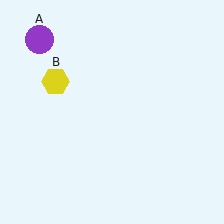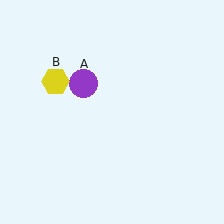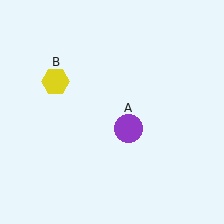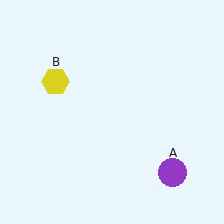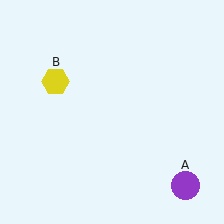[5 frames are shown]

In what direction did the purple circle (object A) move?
The purple circle (object A) moved down and to the right.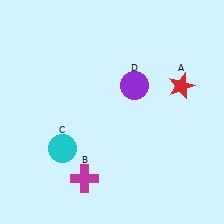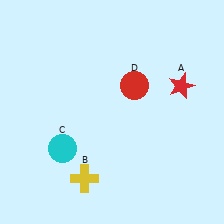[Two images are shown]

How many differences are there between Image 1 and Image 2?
There are 2 differences between the two images.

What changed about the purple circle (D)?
In Image 1, D is purple. In Image 2, it changed to red.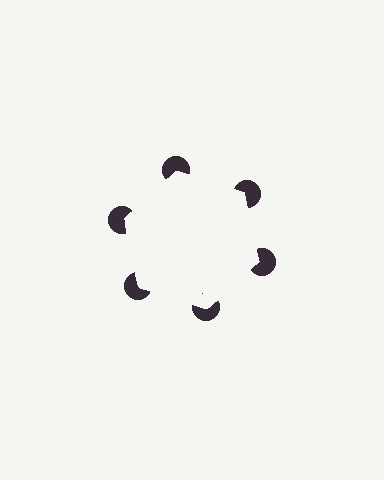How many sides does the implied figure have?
6 sides.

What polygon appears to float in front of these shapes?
An illusory hexagon — its edges are inferred from the aligned wedge cuts in the pac-man discs, not physically drawn.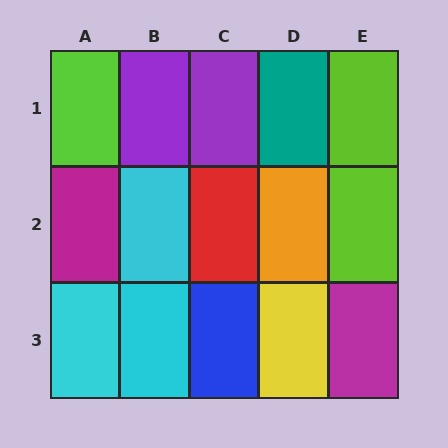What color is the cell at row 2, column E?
Lime.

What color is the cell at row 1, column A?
Lime.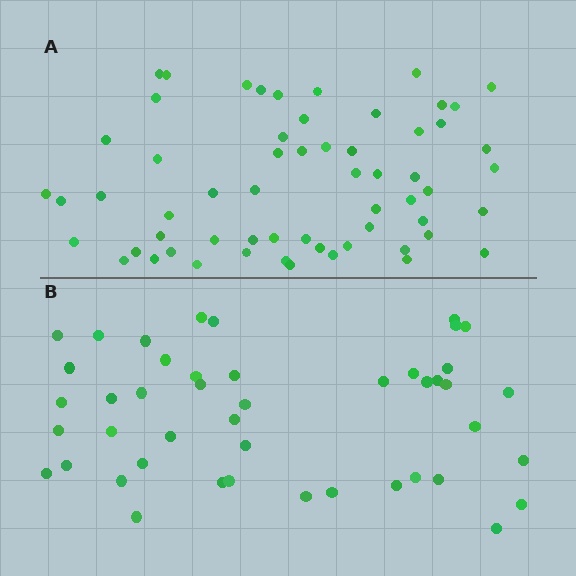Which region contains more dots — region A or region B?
Region A (the top region) has more dots.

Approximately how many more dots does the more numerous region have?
Region A has approximately 15 more dots than region B.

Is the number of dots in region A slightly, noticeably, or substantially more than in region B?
Region A has noticeably more, but not dramatically so. The ratio is roughly 1.3 to 1.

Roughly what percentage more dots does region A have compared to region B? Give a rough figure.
About 35% more.